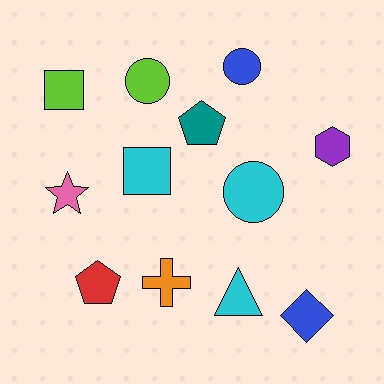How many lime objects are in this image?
There are 2 lime objects.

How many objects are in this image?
There are 12 objects.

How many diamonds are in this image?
There is 1 diamond.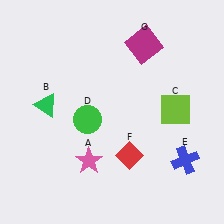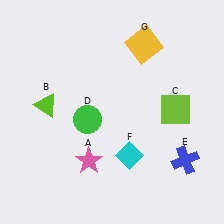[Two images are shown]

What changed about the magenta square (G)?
In Image 1, G is magenta. In Image 2, it changed to yellow.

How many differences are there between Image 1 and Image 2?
There are 3 differences between the two images.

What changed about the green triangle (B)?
In Image 1, B is green. In Image 2, it changed to lime.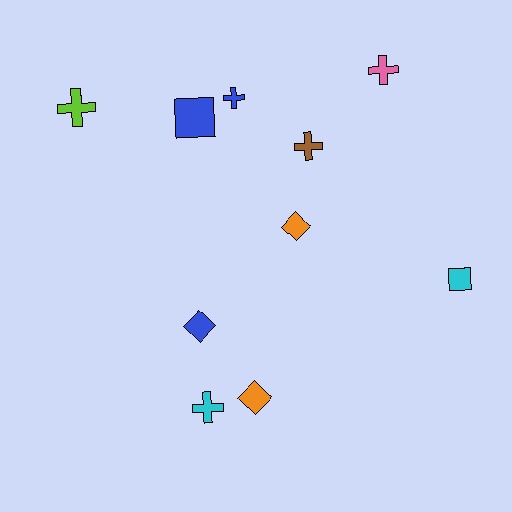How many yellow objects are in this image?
There are no yellow objects.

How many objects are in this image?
There are 10 objects.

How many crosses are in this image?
There are 5 crosses.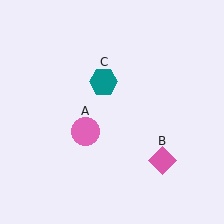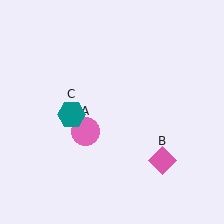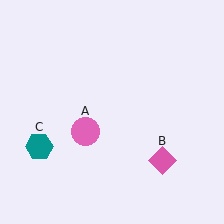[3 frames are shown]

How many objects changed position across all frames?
1 object changed position: teal hexagon (object C).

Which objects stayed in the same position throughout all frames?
Pink circle (object A) and pink diamond (object B) remained stationary.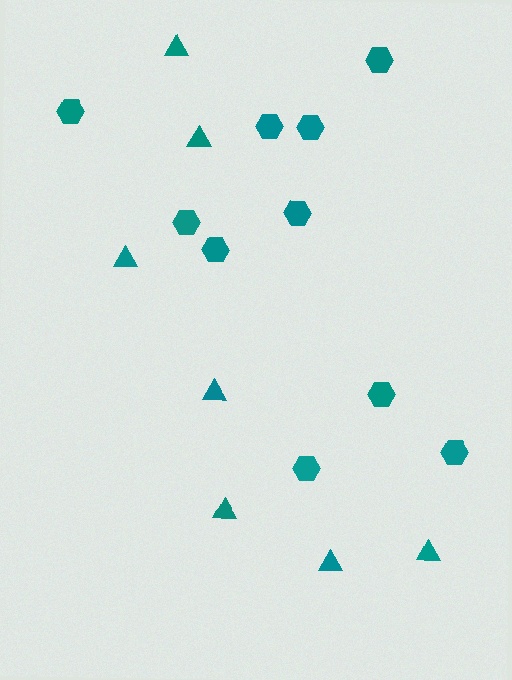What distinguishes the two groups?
There are 2 groups: one group of hexagons (10) and one group of triangles (7).